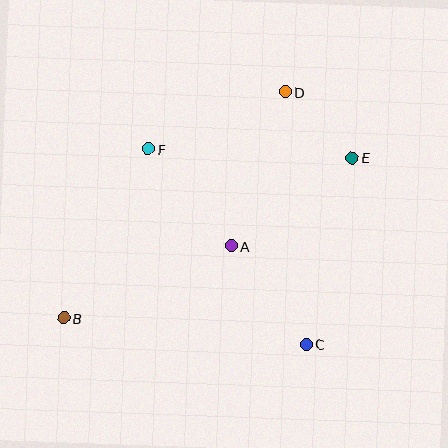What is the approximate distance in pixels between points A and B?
The distance between A and B is approximately 182 pixels.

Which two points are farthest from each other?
Points B and E are farthest from each other.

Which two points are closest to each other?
Points D and E are closest to each other.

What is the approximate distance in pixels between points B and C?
The distance between B and C is approximately 244 pixels.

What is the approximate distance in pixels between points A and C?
The distance between A and C is approximately 123 pixels.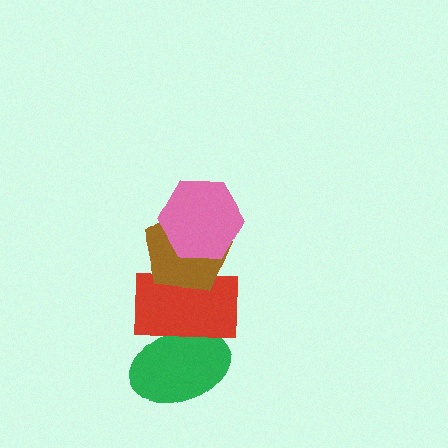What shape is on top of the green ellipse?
The red rectangle is on top of the green ellipse.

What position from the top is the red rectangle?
The red rectangle is 3rd from the top.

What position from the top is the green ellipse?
The green ellipse is 4th from the top.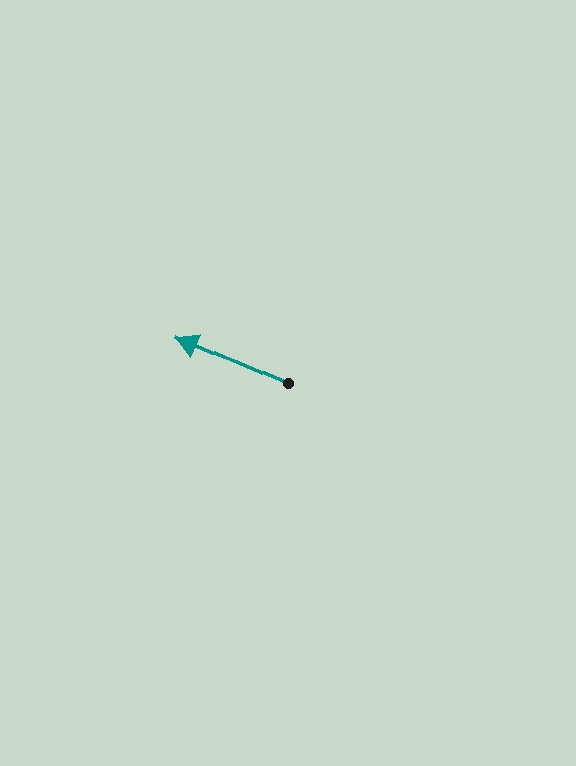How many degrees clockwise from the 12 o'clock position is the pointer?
Approximately 293 degrees.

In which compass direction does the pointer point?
Northwest.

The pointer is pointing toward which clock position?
Roughly 10 o'clock.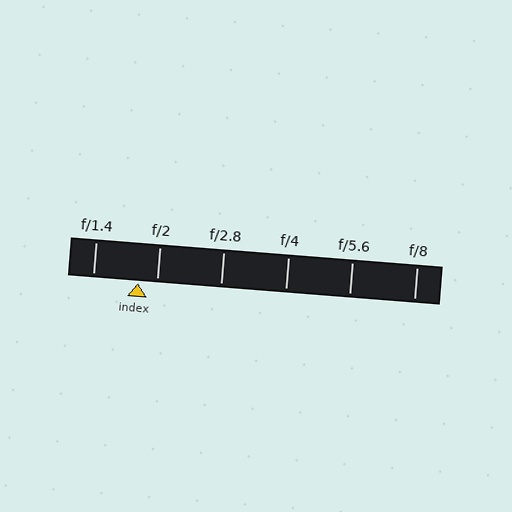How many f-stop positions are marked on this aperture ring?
There are 6 f-stop positions marked.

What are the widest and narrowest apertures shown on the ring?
The widest aperture shown is f/1.4 and the narrowest is f/8.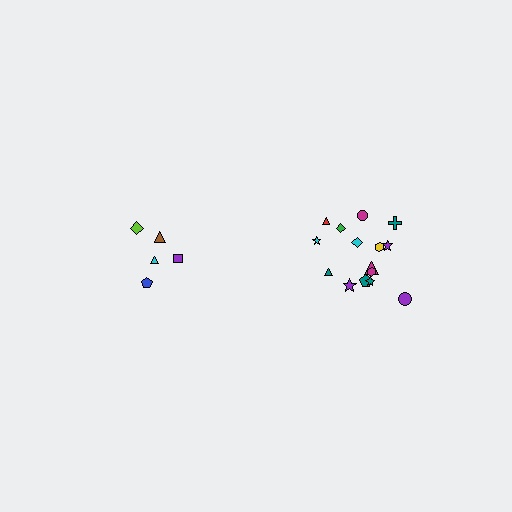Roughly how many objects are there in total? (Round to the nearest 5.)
Roughly 20 objects in total.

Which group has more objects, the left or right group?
The right group.